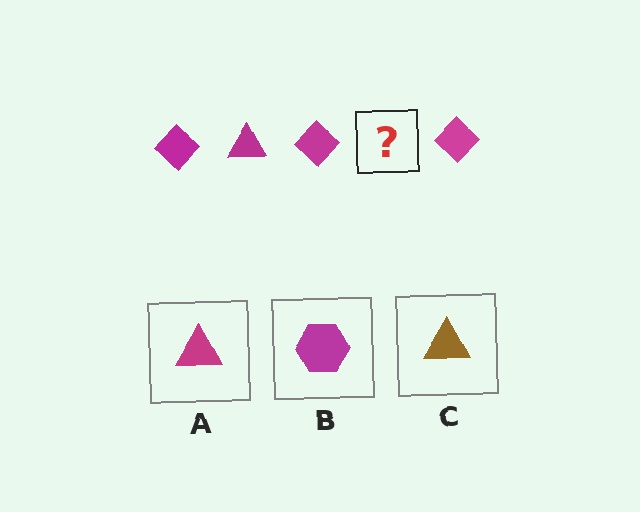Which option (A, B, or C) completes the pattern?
A.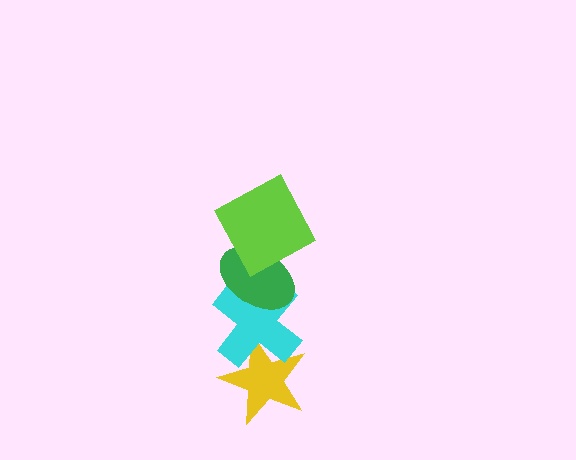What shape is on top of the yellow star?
The cyan cross is on top of the yellow star.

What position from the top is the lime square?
The lime square is 1st from the top.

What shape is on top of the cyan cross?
The green ellipse is on top of the cyan cross.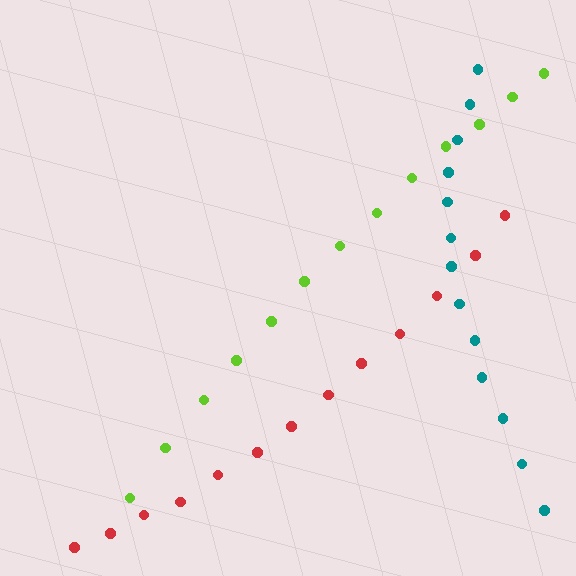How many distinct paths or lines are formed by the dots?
There are 3 distinct paths.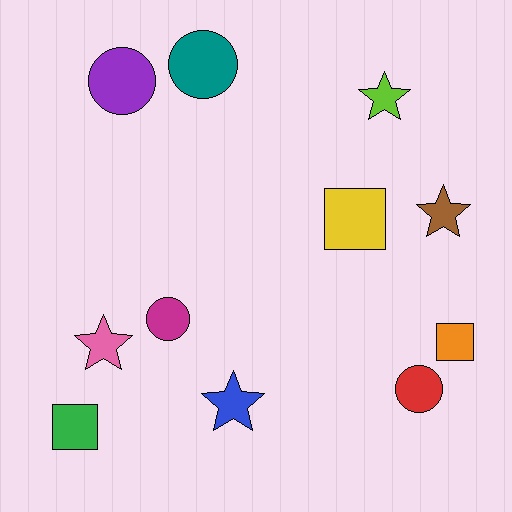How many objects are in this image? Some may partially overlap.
There are 11 objects.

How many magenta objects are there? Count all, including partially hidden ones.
There is 1 magenta object.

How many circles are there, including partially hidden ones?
There are 4 circles.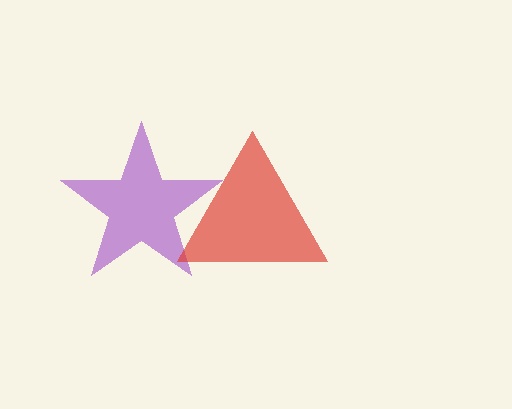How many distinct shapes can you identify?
There are 2 distinct shapes: a purple star, a red triangle.